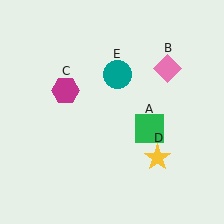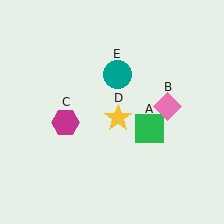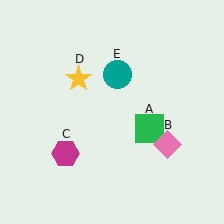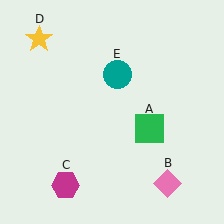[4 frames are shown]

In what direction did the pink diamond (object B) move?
The pink diamond (object B) moved down.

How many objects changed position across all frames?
3 objects changed position: pink diamond (object B), magenta hexagon (object C), yellow star (object D).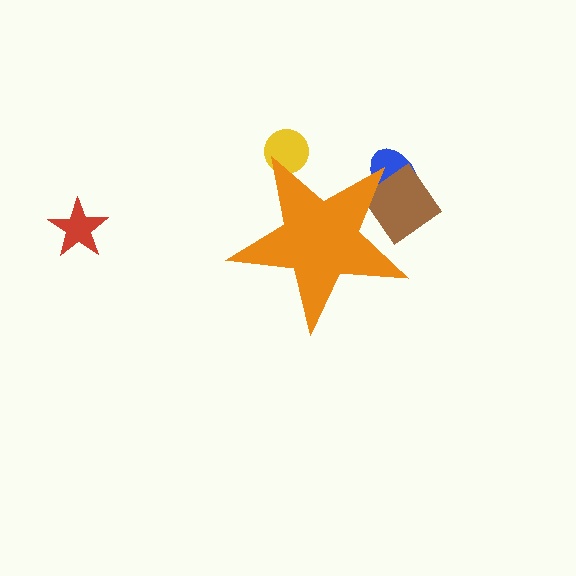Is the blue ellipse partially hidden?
Yes, the blue ellipse is partially hidden behind the orange star.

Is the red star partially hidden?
No, the red star is fully visible.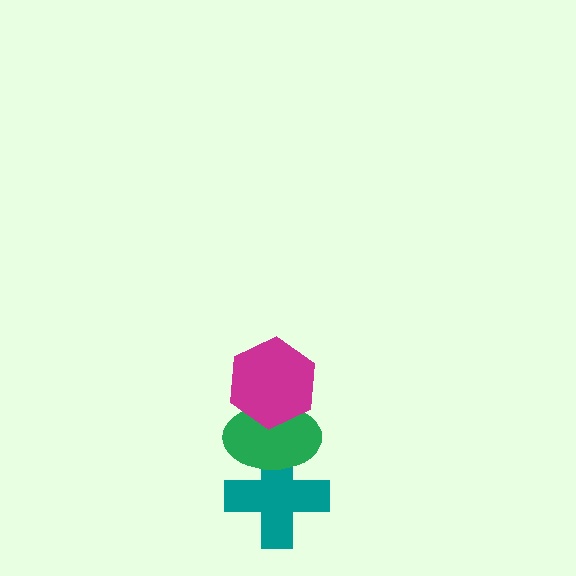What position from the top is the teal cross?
The teal cross is 3rd from the top.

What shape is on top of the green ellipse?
The magenta hexagon is on top of the green ellipse.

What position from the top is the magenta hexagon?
The magenta hexagon is 1st from the top.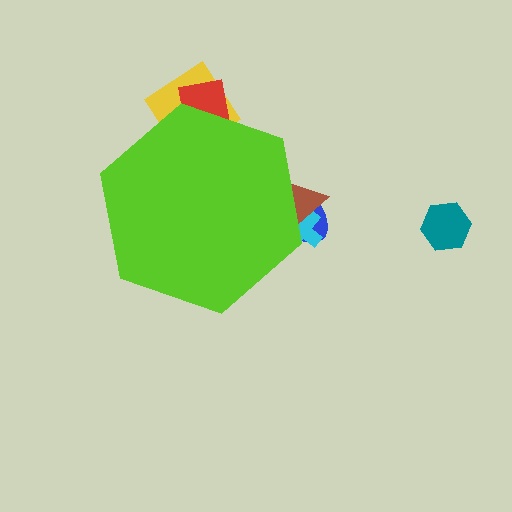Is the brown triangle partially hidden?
Yes, the brown triangle is partially hidden behind the lime hexagon.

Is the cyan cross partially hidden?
Yes, the cyan cross is partially hidden behind the lime hexagon.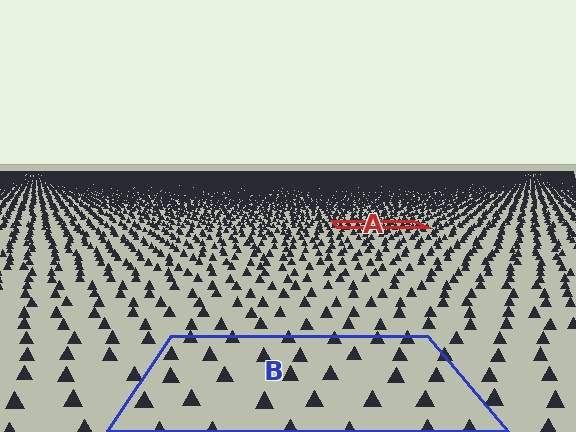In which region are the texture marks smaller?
The texture marks are smaller in region A, because it is farther away.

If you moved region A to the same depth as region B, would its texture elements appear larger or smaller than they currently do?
They would appear larger. At a closer depth, the same texture elements are projected at a bigger on-screen size.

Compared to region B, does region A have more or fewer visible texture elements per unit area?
Region A has more texture elements per unit area — they are packed more densely because it is farther away.